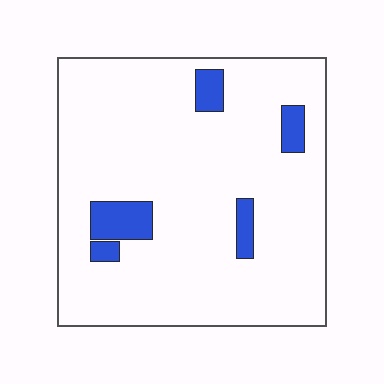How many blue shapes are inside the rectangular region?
5.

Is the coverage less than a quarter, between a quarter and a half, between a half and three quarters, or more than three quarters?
Less than a quarter.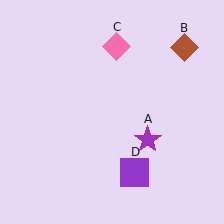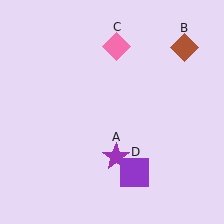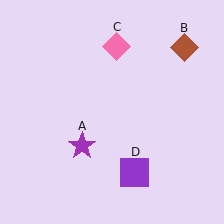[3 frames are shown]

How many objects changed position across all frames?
1 object changed position: purple star (object A).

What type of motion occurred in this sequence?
The purple star (object A) rotated clockwise around the center of the scene.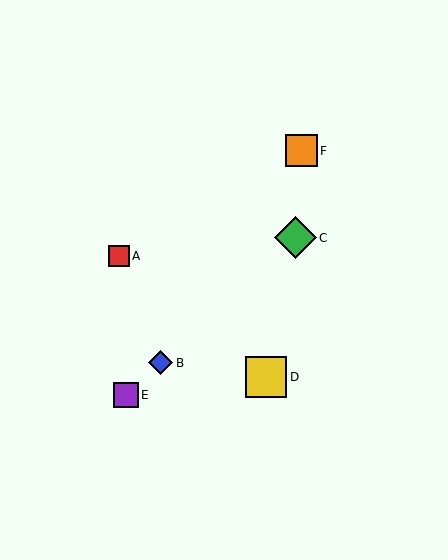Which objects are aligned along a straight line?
Objects B, C, E are aligned along a straight line.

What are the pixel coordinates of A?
Object A is at (119, 256).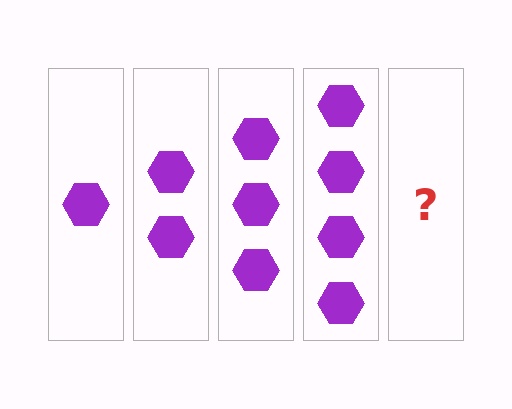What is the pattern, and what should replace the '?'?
The pattern is that each step adds one more hexagon. The '?' should be 5 hexagons.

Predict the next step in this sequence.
The next step is 5 hexagons.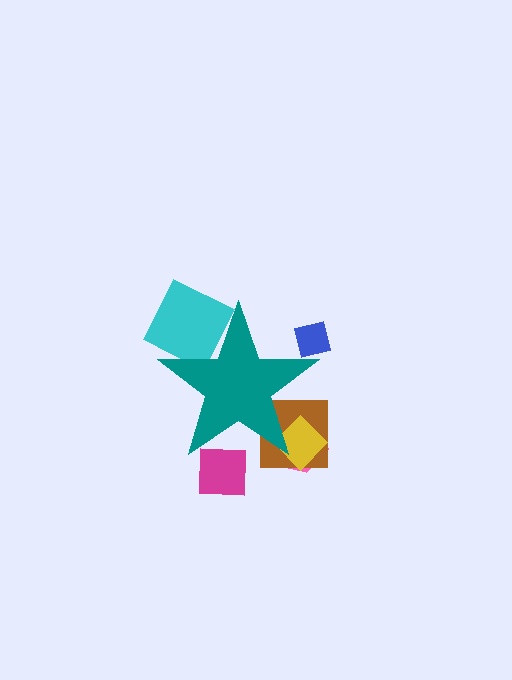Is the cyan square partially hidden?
Yes, the cyan square is partially hidden behind the teal star.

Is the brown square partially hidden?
Yes, the brown square is partially hidden behind the teal star.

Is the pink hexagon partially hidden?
Yes, the pink hexagon is partially hidden behind the teal star.